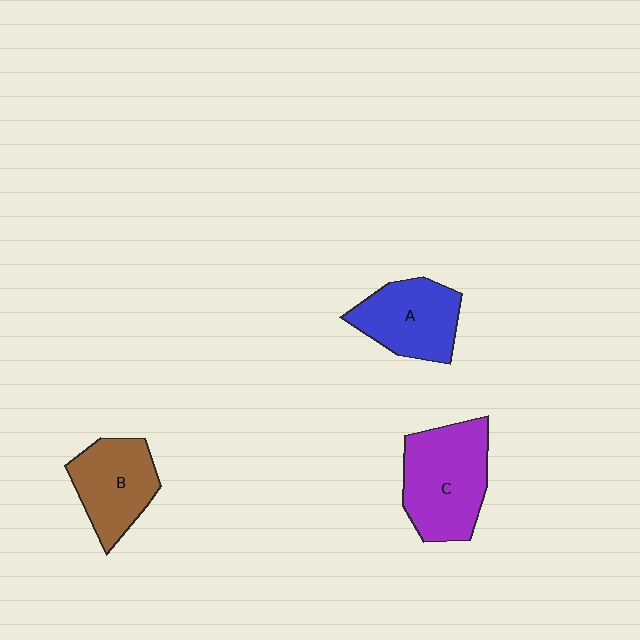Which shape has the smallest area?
Shape B (brown).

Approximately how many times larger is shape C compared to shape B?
Approximately 1.3 times.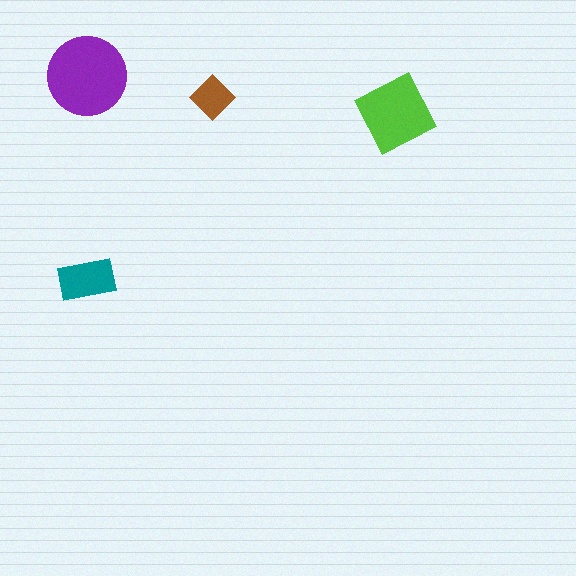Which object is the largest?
The purple circle.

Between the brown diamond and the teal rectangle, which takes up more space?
The teal rectangle.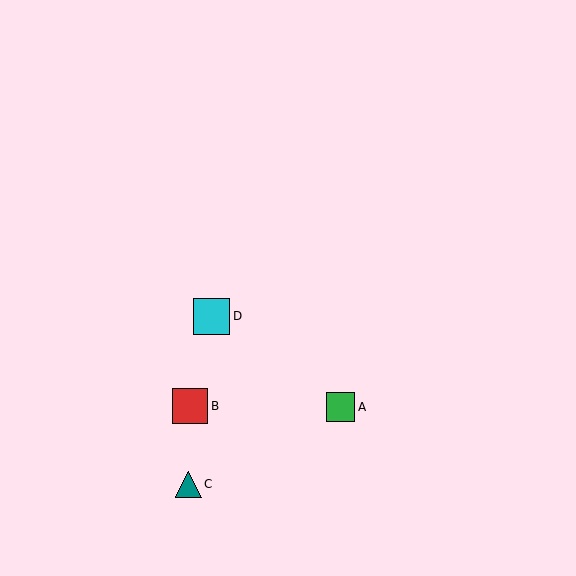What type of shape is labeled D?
Shape D is a cyan square.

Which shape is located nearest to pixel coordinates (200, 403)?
The red square (labeled B) at (190, 406) is nearest to that location.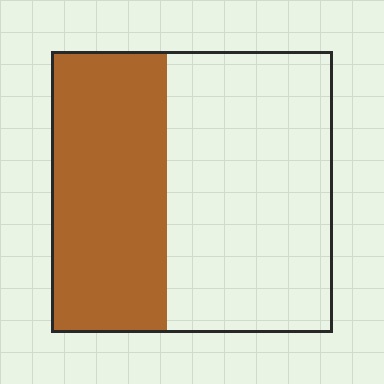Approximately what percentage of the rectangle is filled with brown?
Approximately 40%.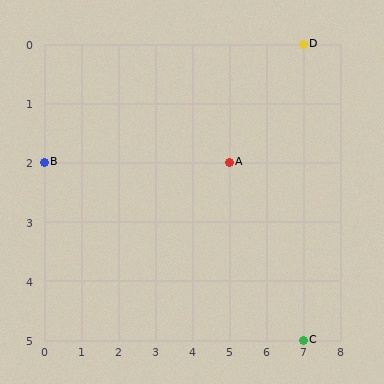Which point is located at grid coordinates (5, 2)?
Point A is at (5, 2).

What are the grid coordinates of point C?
Point C is at grid coordinates (7, 5).